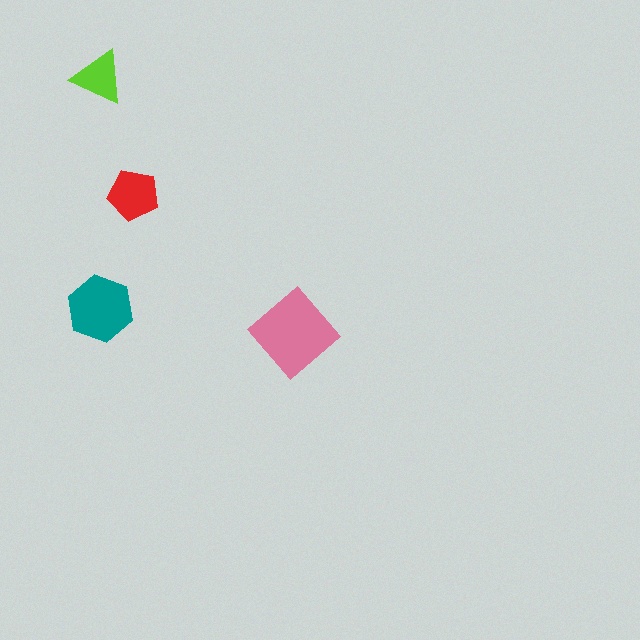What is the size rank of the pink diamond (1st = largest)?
1st.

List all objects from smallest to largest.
The lime triangle, the red pentagon, the teal hexagon, the pink diamond.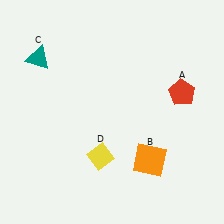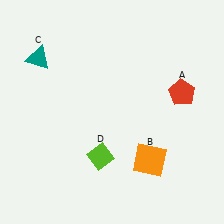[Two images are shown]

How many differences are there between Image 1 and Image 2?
There is 1 difference between the two images.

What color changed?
The diamond (D) changed from yellow in Image 1 to lime in Image 2.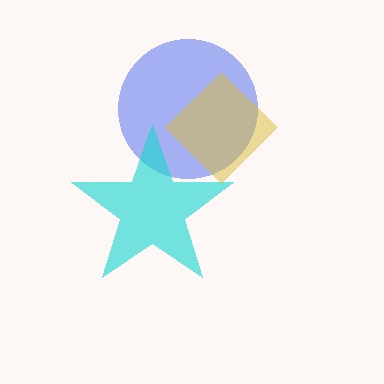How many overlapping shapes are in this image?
There are 3 overlapping shapes in the image.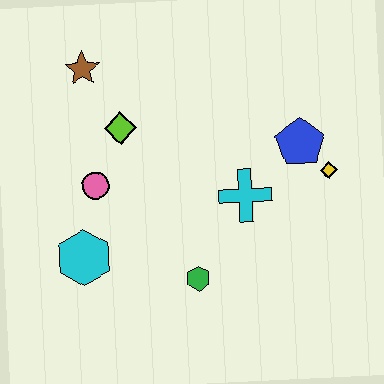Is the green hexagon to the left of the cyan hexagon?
No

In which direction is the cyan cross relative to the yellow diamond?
The cyan cross is to the left of the yellow diamond.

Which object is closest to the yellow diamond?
The blue pentagon is closest to the yellow diamond.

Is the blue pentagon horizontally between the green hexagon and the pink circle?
No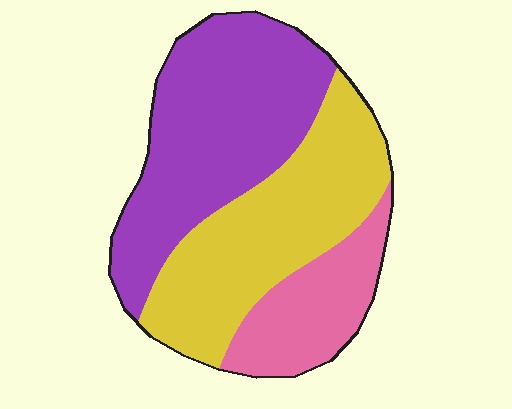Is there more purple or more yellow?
Purple.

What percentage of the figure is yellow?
Yellow takes up about three eighths (3/8) of the figure.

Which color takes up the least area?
Pink, at roughly 20%.